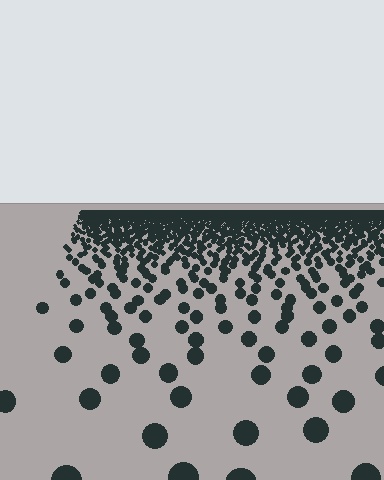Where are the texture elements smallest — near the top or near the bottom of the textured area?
Near the top.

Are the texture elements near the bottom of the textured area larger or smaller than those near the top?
Larger. Near the bottom, elements are closer to the viewer and appear at a bigger on-screen size.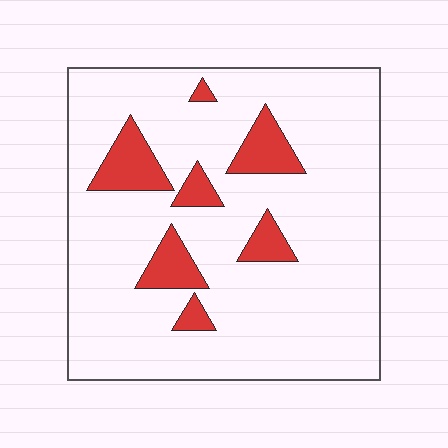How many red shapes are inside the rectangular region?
7.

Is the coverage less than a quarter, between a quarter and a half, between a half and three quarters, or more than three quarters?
Less than a quarter.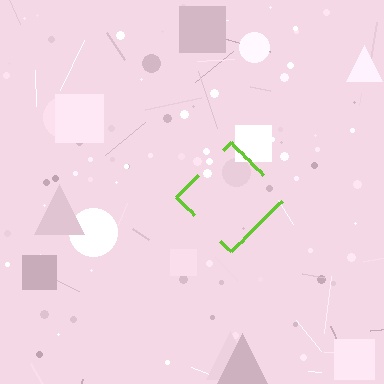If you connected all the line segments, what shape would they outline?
They would outline a diamond.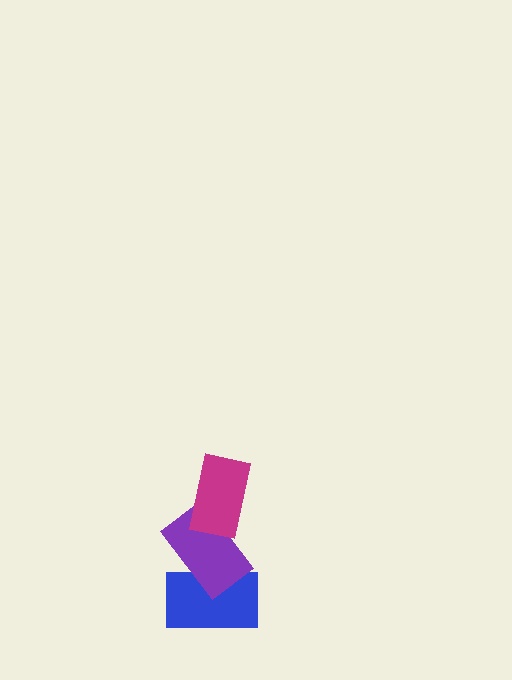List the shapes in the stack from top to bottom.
From top to bottom: the magenta rectangle, the purple rectangle, the blue rectangle.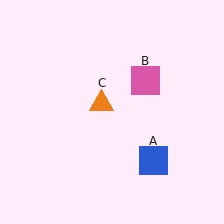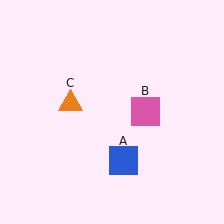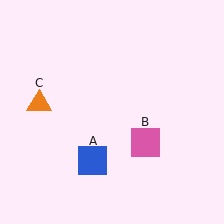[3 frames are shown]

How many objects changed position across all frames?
3 objects changed position: blue square (object A), pink square (object B), orange triangle (object C).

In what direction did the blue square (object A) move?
The blue square (object A) moved left.